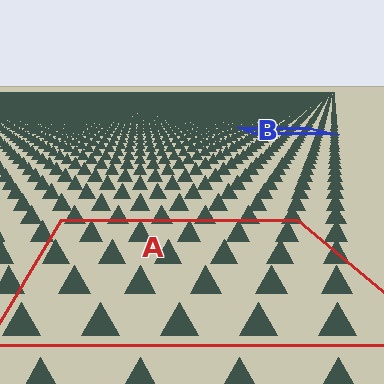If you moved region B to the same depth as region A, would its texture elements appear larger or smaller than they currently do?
They would appear larger. At a closer depth, the same texture elements are projected at a bigger on-screen size.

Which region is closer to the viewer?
Region A is closer. The texture elements there are larger and more spread out.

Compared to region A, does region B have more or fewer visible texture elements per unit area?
Region B has more texture elements per unit area — they are packed more densely because it is farther away.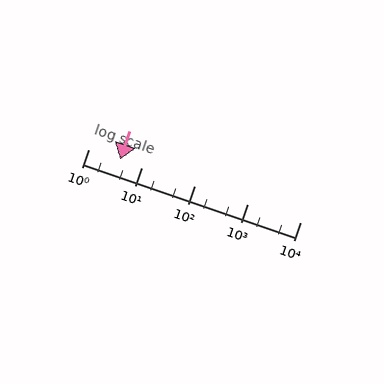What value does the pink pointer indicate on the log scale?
The pointer indicates approximately 3.9.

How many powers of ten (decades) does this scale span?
The scale spans 4 decades, from 1 to 10000.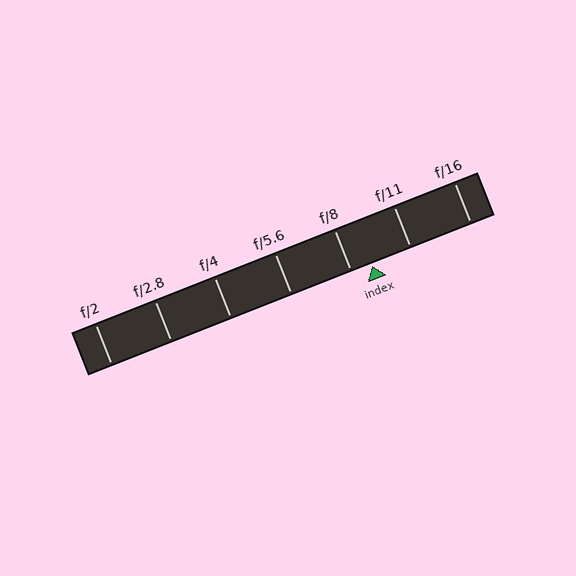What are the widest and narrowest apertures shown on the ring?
The widest aperture shown is f/2 and the narrowest is f/16.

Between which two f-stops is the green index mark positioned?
The index mark is between f/8 and f/11.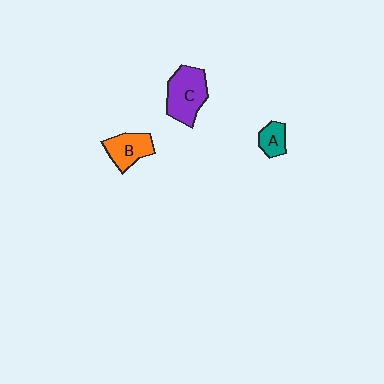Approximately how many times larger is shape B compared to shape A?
Approximately 1.7 times.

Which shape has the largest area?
Shape C (purple).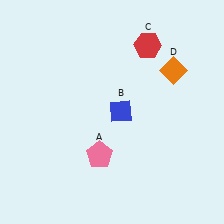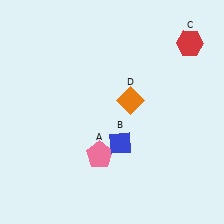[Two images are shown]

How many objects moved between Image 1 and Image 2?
3 objects moved between the two images.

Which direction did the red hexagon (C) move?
The red hexagon (C) moved right.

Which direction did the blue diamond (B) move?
The blue diamond (B) moved down.